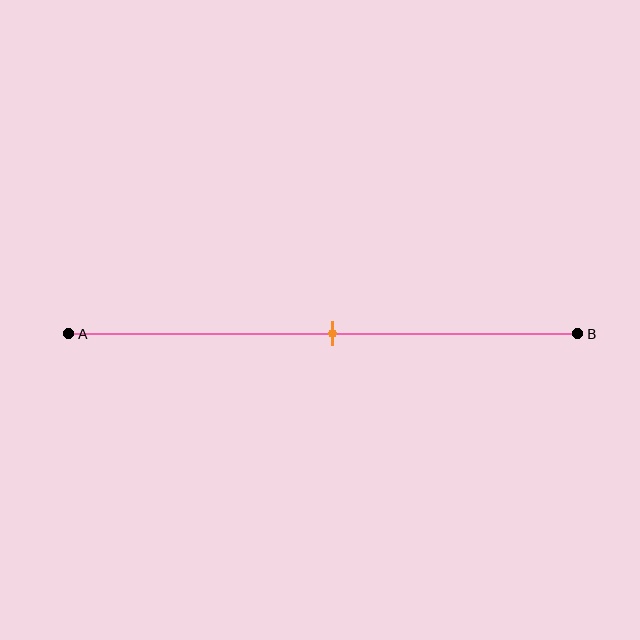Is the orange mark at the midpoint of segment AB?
Yes, the mark is approximately at the midpoint.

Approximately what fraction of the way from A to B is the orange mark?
The orange mark is approximately 50% of the way from A to B.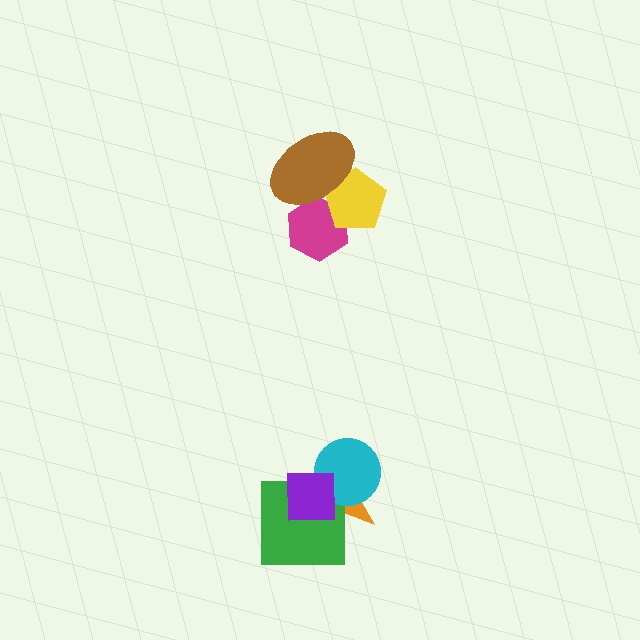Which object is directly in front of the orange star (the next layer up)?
The green square is directly in front of the orange star.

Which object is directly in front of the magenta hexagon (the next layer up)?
The yellow pentagon is directly in front of the magenta hexagon.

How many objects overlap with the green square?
3 objects overlap with the green square.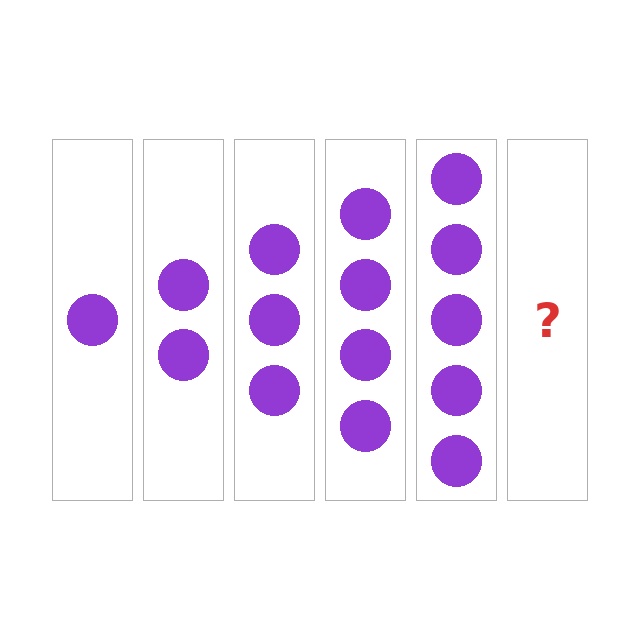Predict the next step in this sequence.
The next step is 6 circles.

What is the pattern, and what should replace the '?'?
The pattern is that each step adds one more circle. The '?' should be 6 circles.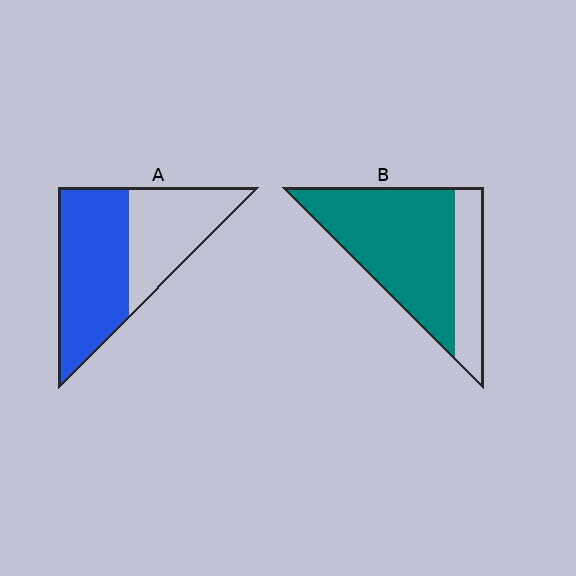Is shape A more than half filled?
Yes.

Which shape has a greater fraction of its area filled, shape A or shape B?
Shape B.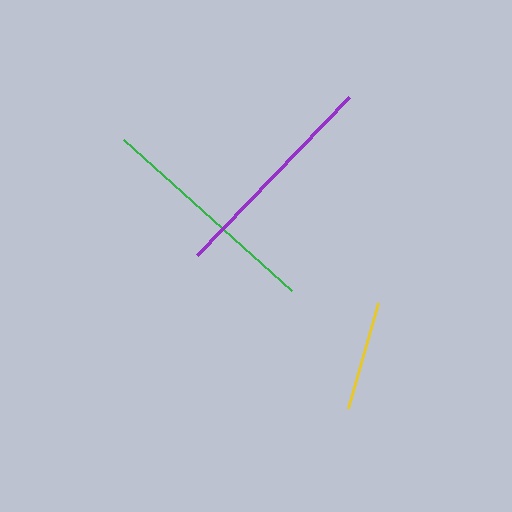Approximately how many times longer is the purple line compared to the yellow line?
The purple line is approximately 2.0 times the length of the yellow line.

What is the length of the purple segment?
The purple segment is approximately 220 pixels long.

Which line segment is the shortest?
The yellow line is the shortest at approximately 109 pixels.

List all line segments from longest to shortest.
From longest to shortest: green, purple, yellow.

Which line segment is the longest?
The green line is the longest at approximately 226 pixels.